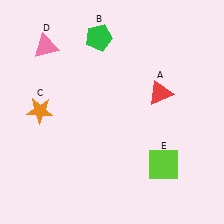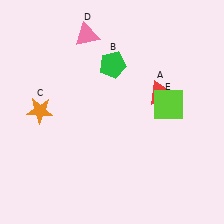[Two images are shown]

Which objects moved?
The objects that moved are: the green pentagon (B), the pink triangle (D), the lime square (E).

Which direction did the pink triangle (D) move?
The pink triangle (D) moved right.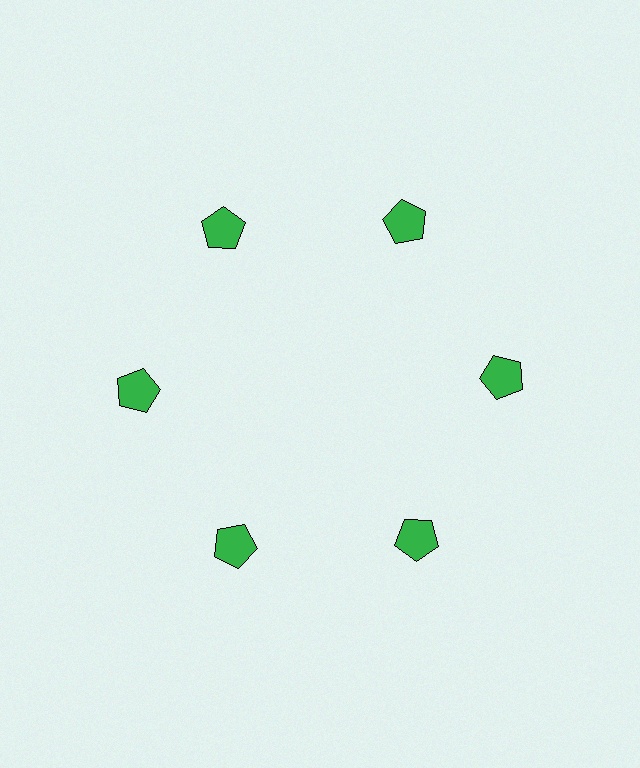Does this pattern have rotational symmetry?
Yes, this pattern has 6-fold rotational symmetry. It looks the same after rotating 60 degrees around the center.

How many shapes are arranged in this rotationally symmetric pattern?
There are 6 shapes, arranged in 6 groups of 1.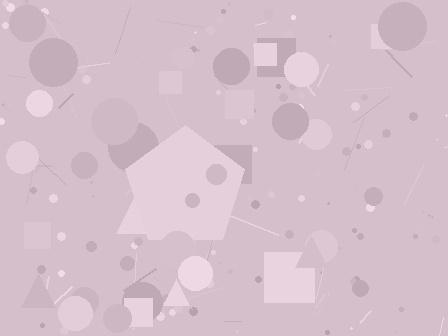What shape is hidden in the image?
A pentagon is hidden in the image.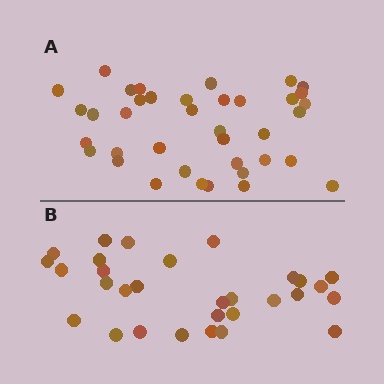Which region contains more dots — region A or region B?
Region A (the top region) has more dots.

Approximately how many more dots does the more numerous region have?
Region A has roughly 8 or so more dots than region B.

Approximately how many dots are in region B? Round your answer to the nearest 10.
About 30 dots.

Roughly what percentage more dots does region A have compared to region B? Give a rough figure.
About 25% more.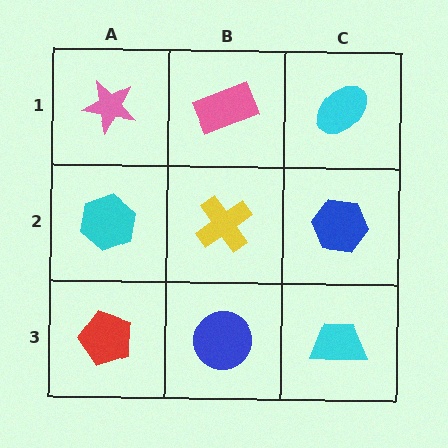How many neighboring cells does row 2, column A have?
3.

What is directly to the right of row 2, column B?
A blue hexagon.